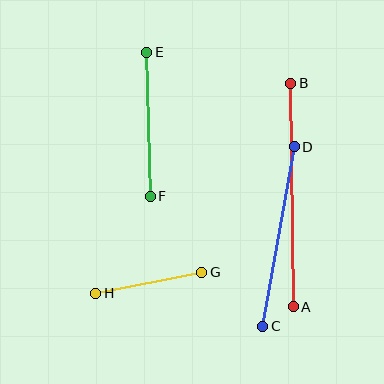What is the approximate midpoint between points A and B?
The midpoint is at approximately (292, 195) pixels.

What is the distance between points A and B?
The distance is approximately 223 pixels.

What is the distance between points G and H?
The distance is approximately 108 pixels.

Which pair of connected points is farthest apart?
Points A and B are farthest apart.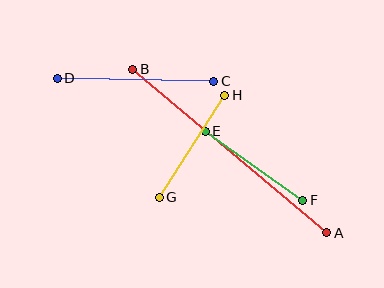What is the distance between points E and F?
The distance is approximately 120 pixels.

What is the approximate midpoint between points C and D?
The midpoint is at approximately (135, 80) pixels.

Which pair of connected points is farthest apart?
Points A and B are farthest apart.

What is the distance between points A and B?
The distance is approximately 254 pixels.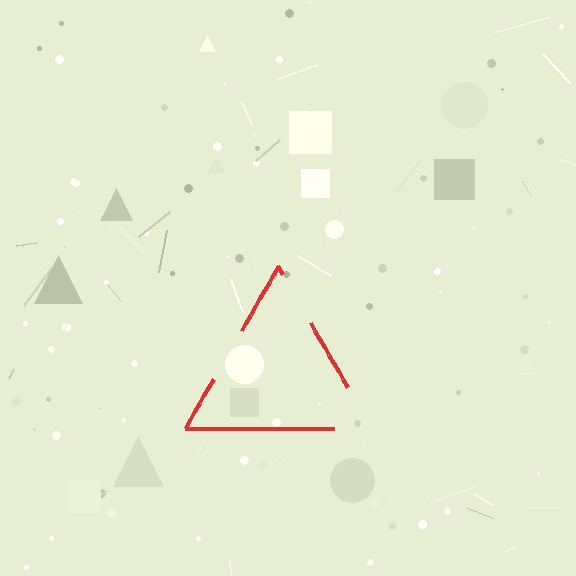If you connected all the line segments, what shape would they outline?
They would outline a triangle.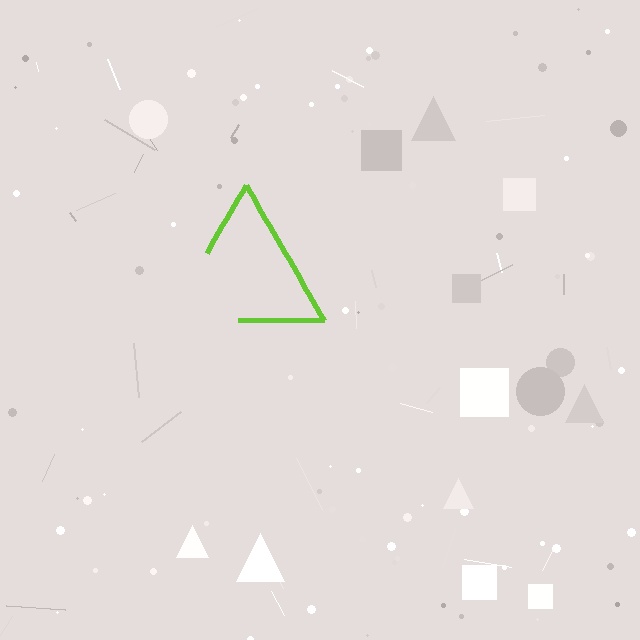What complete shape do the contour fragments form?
The contour fragments form a triangle.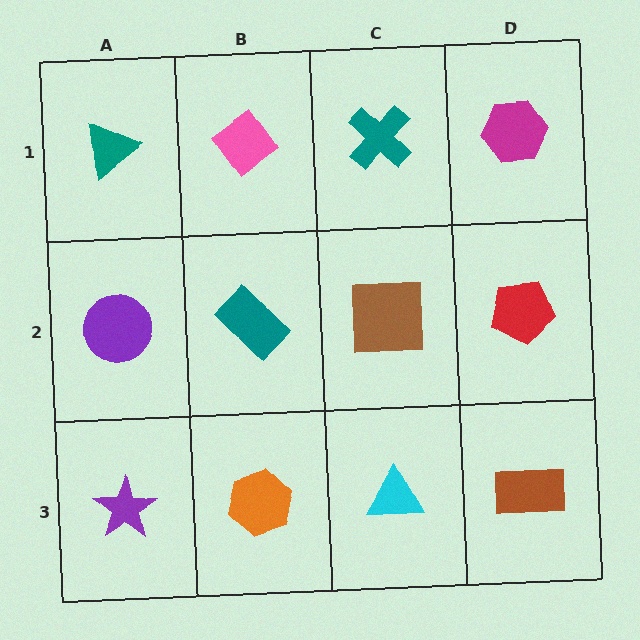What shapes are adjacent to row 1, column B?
A teal rectangle (row 2, column B), a teal triangle (row 1, column A), a teal cross (row 1, column C).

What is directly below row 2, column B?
An orange hexagon.